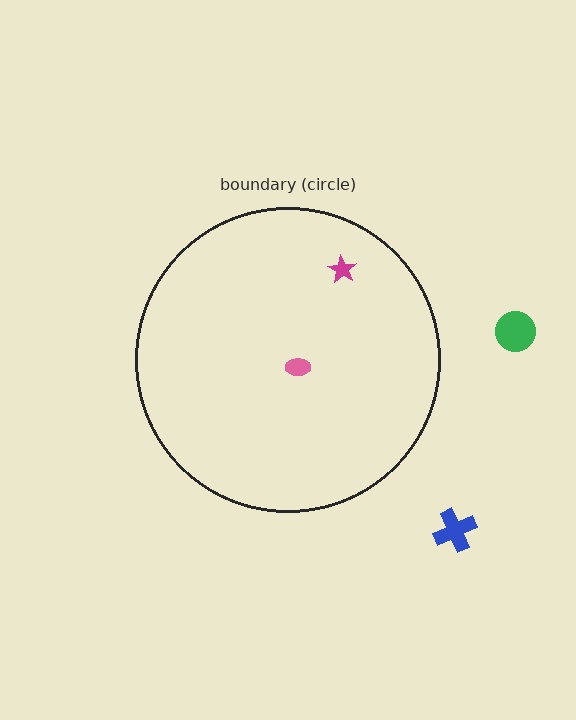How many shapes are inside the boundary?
2 inside, 2 outside.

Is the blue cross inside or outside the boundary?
Outside.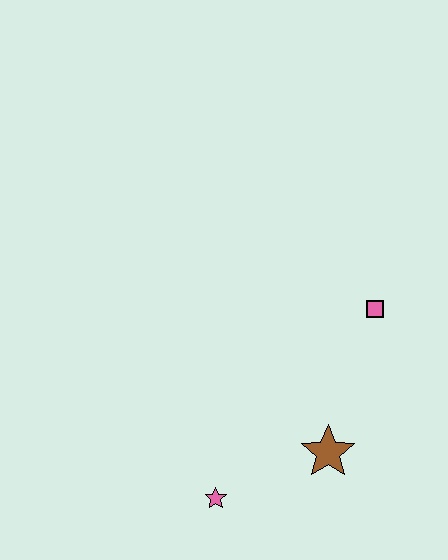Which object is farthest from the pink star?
The pink square is farthest from the pink star.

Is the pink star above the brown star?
No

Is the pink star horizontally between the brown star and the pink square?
No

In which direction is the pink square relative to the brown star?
The pink square is above the brown star.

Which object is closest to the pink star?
The brown star is closest to the pink star.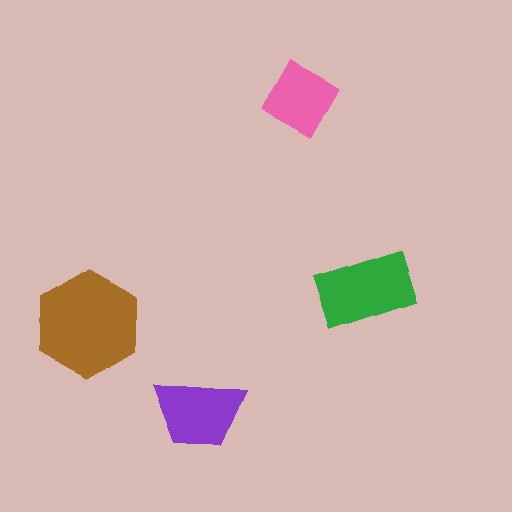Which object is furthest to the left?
The brown hexagon is leftmost.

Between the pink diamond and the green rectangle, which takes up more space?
The green rectangle.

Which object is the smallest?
The pink diamond.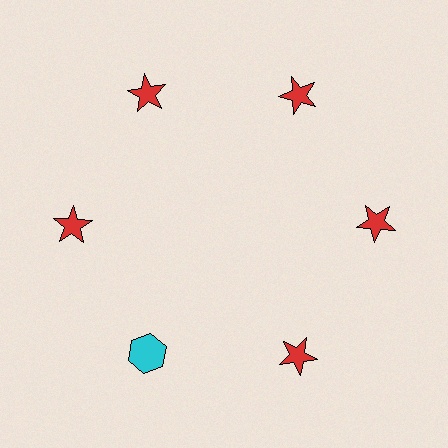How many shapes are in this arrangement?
There are 6 shapes arranged in a ring pattern.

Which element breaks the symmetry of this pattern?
The cyan hexagon at roughly the 7 o'clock position breaks the symmetry. All other shapes are red stars.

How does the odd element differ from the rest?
It differs in both color (cyan instead of red) and shape (hexagon instead of star).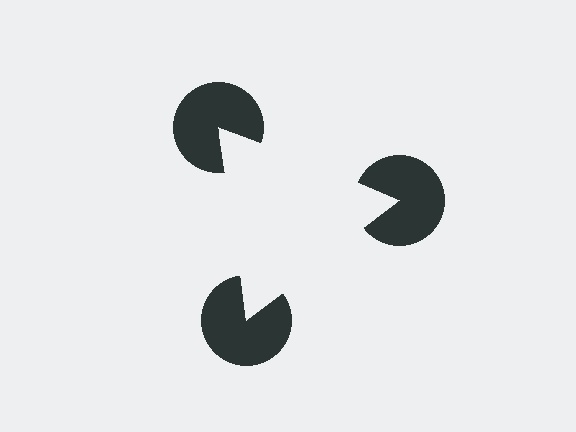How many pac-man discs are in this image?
There are 3 — one at each vertex of the illusory triangle.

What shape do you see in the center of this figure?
An illusory triangle — its edges are inferred from the aligned wedge cuts in the pac-man discs, not physically drawn.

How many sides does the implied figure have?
3 sides.